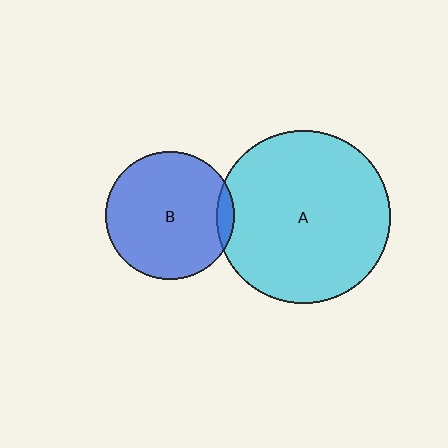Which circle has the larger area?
Circle A (cyan).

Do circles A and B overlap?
Yes.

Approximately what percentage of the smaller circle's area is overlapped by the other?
Approximately 5%.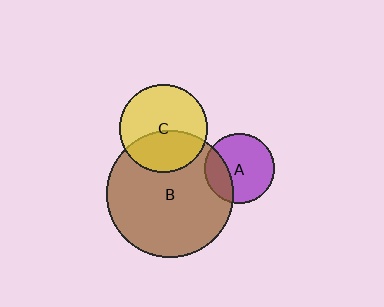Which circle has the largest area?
Circle B (brown).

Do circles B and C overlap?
Yes.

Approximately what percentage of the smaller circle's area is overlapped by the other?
Approximately 40%.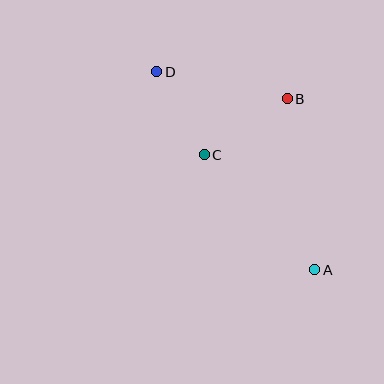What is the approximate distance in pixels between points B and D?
The distance between B and D is approximately 133 pixels.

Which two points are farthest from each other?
Points A and D are farthest from each other.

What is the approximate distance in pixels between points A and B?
The distance between A and B is approximately 173 pixels.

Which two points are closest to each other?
Points C and D are closest to each other.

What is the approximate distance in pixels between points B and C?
The distance between B and C is approximately 100 pixels.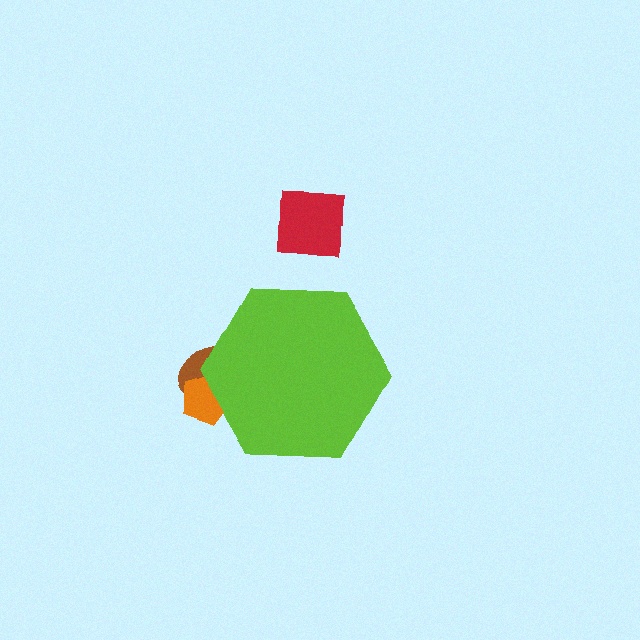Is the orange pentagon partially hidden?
Yes, the orange pentagon is partially hidden behind the lime hexagon.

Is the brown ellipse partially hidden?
Yes, the brown ellipse is partially hidden behind the lime hexagon.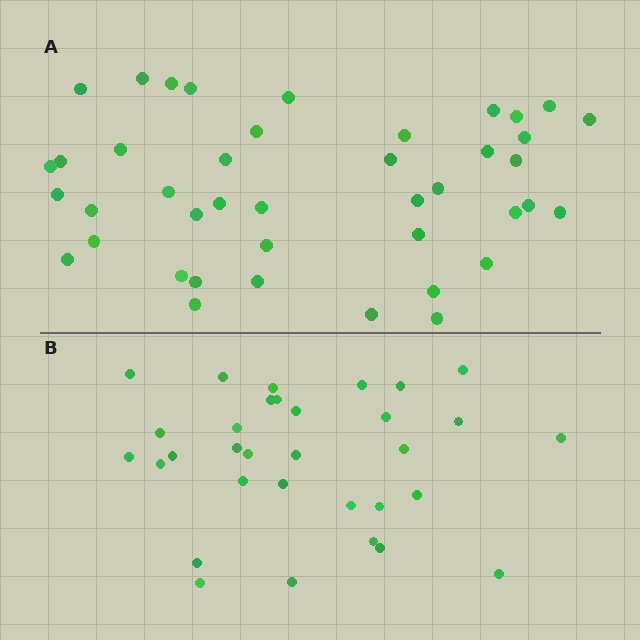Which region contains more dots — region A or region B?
Region A (the top region) has more dots.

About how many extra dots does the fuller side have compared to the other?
Region A has roughly 10 or so more dots than region B.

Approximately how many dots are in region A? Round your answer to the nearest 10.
About 40 dots. (The exact count is 42, which rounds to 40.)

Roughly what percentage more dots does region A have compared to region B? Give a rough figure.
About 30% more.